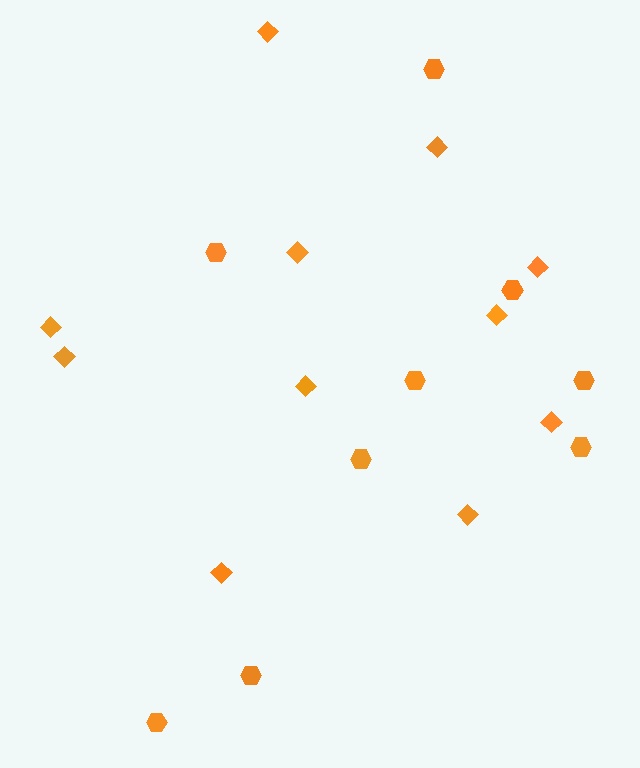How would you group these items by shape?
There are 2 groups: one group of hexagons (9) and one group of diamonds (11).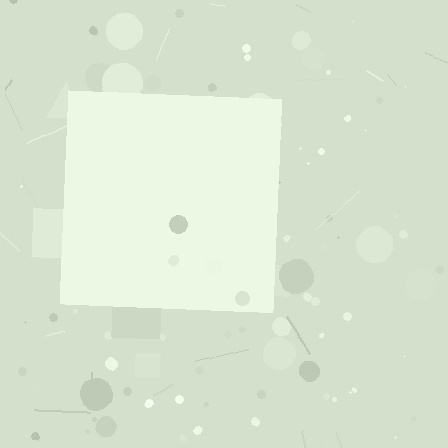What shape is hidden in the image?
A square is hidden in the image.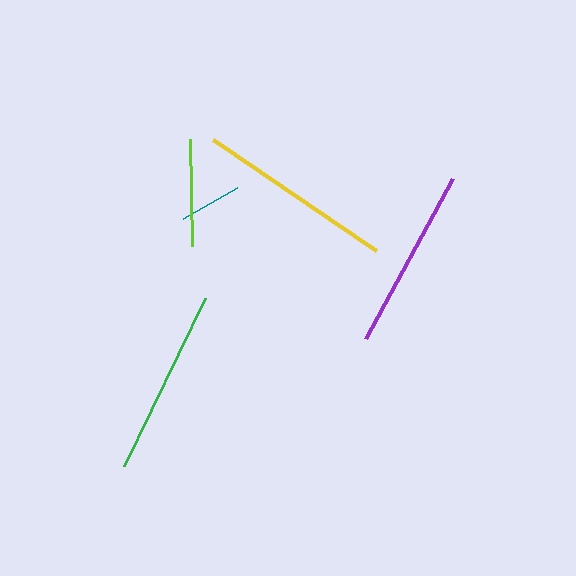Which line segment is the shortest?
The teal line is the shortest at approximately 62 pixels.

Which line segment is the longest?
The yellow line is the longest at approximately 197 pixels.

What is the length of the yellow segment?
The yellow segment is approximately 197 pixels long.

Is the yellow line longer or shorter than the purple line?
The yellow line is longer than the purple line.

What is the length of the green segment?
The green segment is approximately 186 pixels long.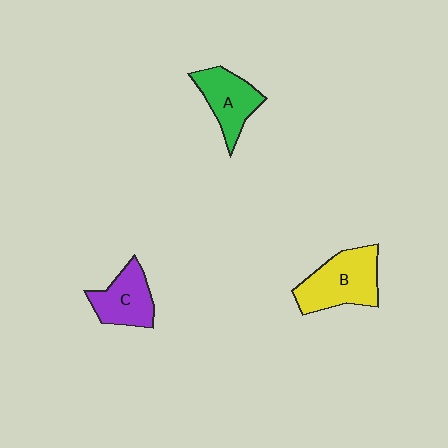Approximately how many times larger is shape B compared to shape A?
Approximately 1.3 times.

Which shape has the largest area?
Shape B (yellow).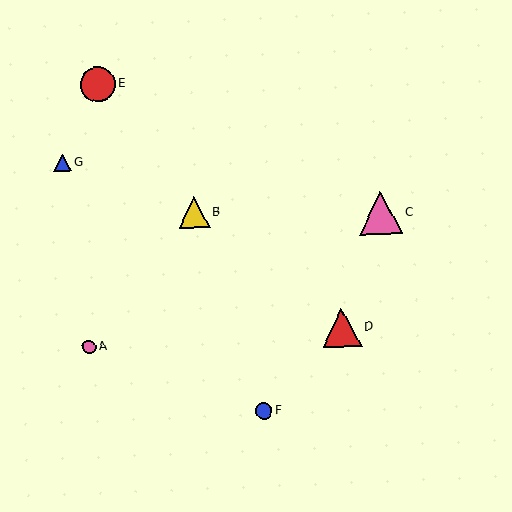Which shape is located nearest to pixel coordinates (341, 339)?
The red triangle (labeled D) at (342, 327) is nearest to that location.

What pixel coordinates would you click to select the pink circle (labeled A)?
Click at (89, 347) to select the pink circle A.